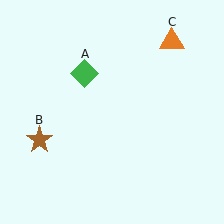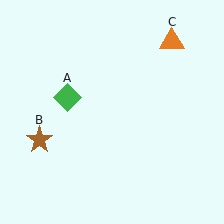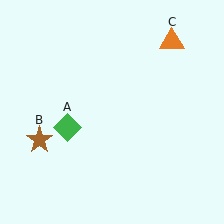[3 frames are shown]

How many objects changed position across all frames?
1 object changed position: green diamond (object A).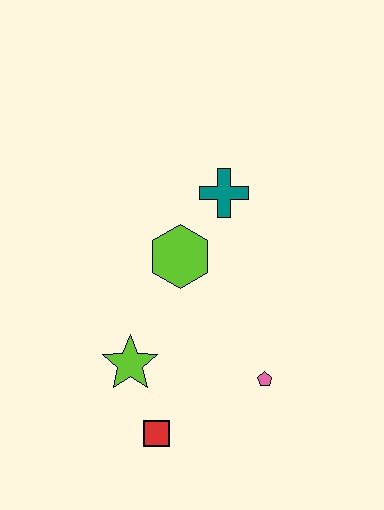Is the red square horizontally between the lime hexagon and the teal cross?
No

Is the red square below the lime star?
Yes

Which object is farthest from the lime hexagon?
The red square is farthest from the lime hexagon.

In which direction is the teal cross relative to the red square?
The teal cross is above the red square.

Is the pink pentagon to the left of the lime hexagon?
No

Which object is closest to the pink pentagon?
The red square is closest to the pink pentagon.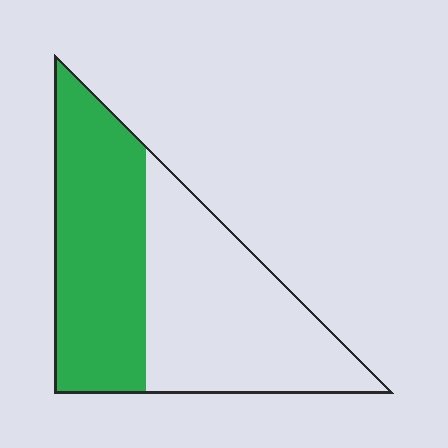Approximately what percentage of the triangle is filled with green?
Approximately 45%.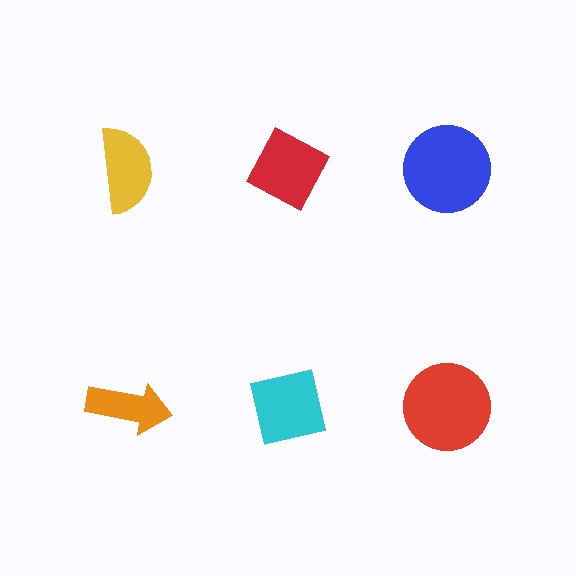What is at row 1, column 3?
A blue circle.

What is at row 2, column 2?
A cyan square.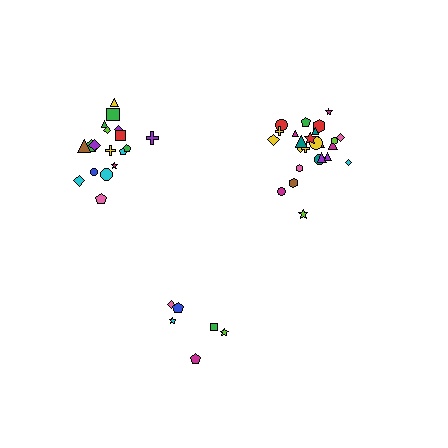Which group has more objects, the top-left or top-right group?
The top-right group.